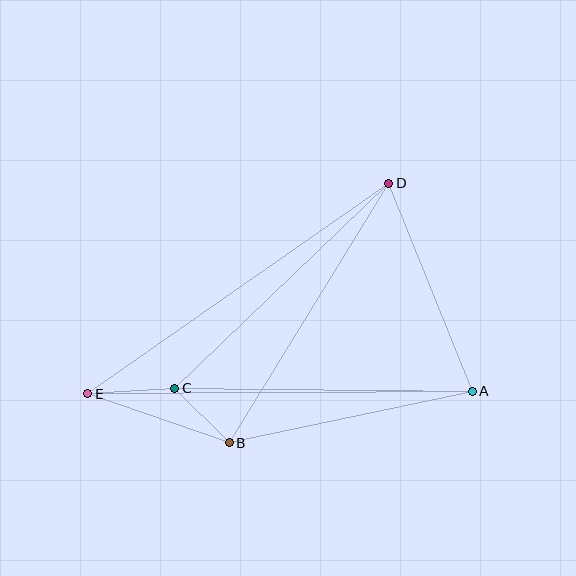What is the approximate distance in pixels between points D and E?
The distance between D and E is approximately 367 pixels.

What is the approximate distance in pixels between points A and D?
The distance between A and D is approximately 224 pixels.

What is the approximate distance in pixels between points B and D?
The distance between B and D is approximately 304 pixels.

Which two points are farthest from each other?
Points A and E are farthest from each other.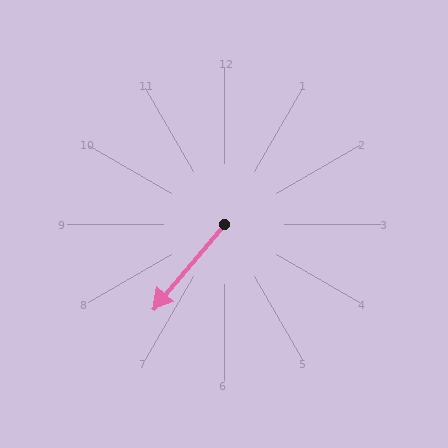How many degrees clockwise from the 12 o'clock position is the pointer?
Approximately 220 degrees.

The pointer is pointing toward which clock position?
Roughly 7 o'clock.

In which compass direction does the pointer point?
Southwest.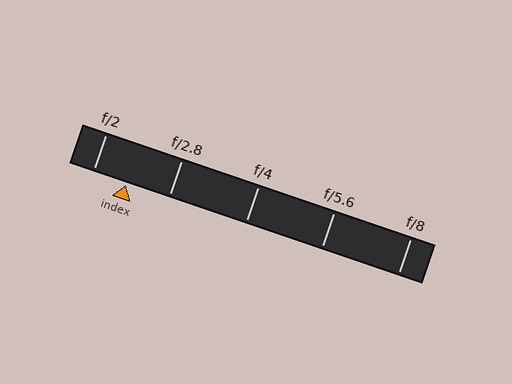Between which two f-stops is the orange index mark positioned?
The index mark is between f/2 and f/2.8.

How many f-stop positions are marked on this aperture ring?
There are 5 f-stop positions marked.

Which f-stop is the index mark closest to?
The index mark is closest to f/2.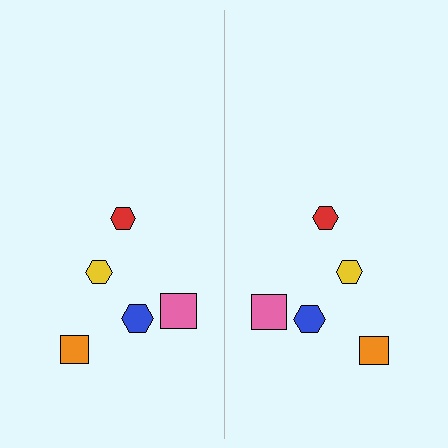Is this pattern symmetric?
Yes, this pattern has bilateral (reflection) symmetry.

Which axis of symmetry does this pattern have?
The pattern has a vertical axis of symmetry running through the center of the image.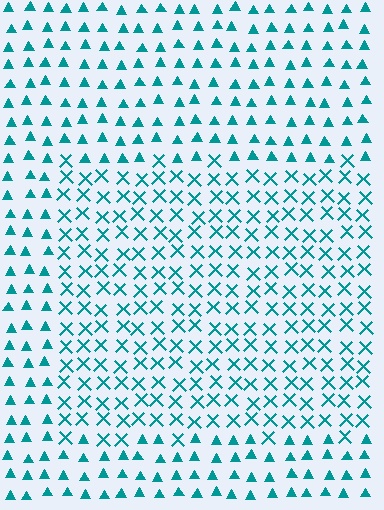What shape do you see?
I see a rectangle.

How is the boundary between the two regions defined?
The boundary is defined by a change in element shape: X marks inside vs. triangles outside. All elements share the same color and spacing.